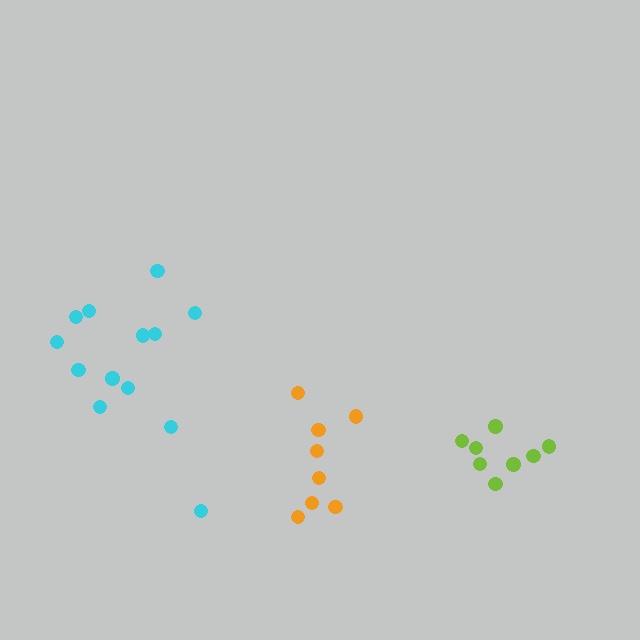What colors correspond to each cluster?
The clusters are colored: orange, cyan, lime.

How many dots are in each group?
Group 1: 8 dots, Group 2: 13 dots, Group 3: 8 dots (29 total).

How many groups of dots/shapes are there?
There are 3 groups.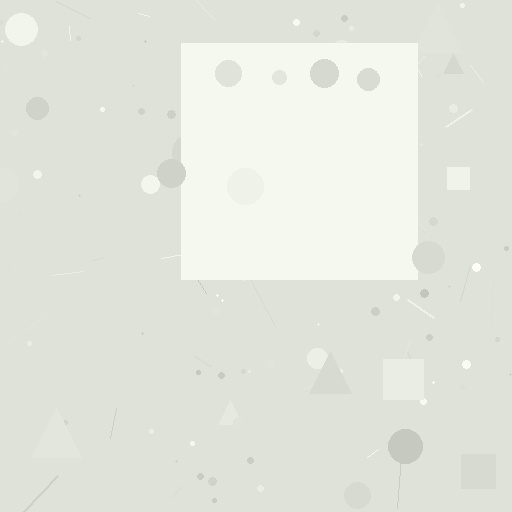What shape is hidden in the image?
A square is hidden in the image.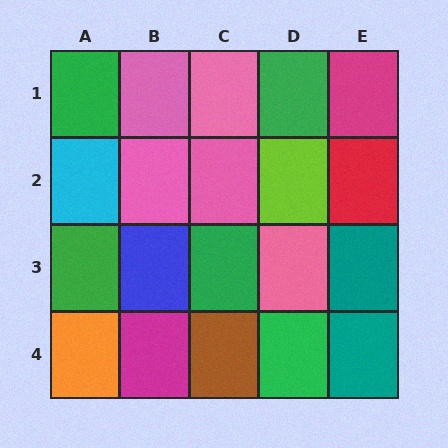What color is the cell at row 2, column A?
Cyan.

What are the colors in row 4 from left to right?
Orange, magenta, brown, green, teal.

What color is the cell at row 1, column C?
Pink.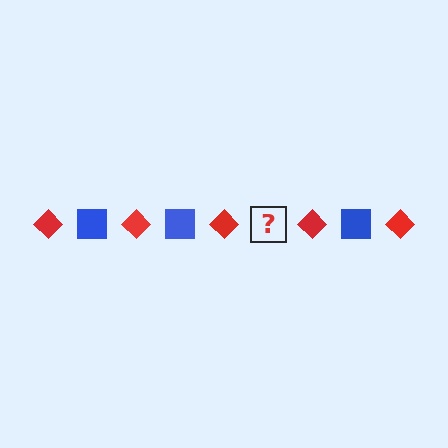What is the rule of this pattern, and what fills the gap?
The rule is that the pattern alternates between red diamond and blue square. The gap should be filled with a blue square.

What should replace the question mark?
The question mark should be replaced with a blue square.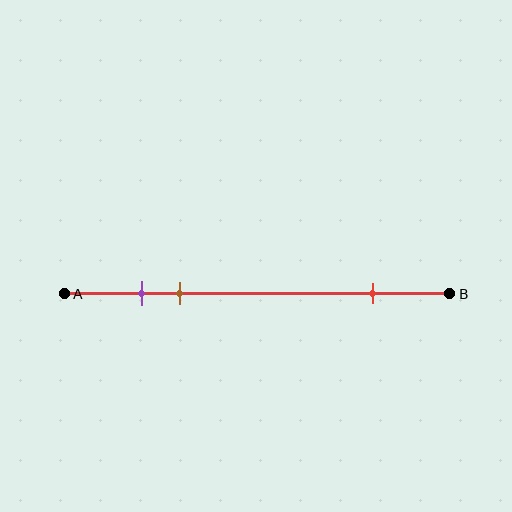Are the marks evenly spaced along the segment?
No, the marks are not evenly spaced.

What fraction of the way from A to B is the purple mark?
The purple mark is approximately 20% (0.2) of the way from A to B.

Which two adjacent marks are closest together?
The purple and brown marks are the closest adjacent pair.